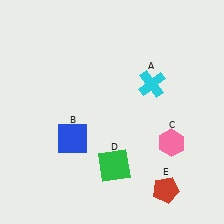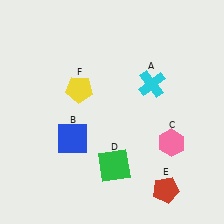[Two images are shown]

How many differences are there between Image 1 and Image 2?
There is 1 difference between the two images.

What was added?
A yellow pentagon (F) was added in Image 2.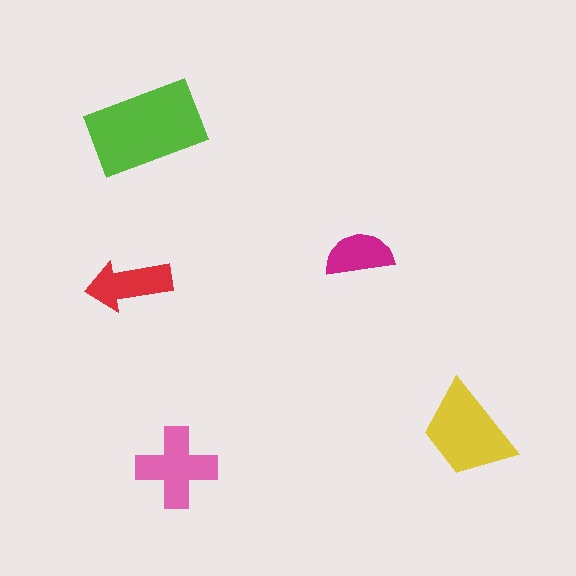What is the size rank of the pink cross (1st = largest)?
3rd.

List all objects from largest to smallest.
The lime rectangle, the yellow trapezoid, the pink cross, the red arrow, the magenta semicircle.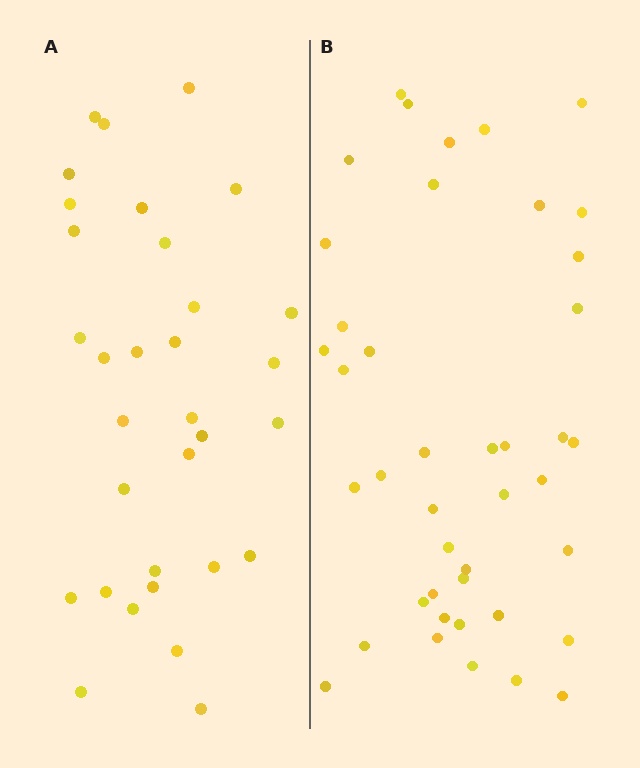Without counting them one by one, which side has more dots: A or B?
Region B (the right region) has more dots.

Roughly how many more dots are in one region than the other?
Region B has roughly 10 or so more dots than region A.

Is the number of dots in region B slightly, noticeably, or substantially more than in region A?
Region B has noticeably more, but not dramatically so. The ratio is roughly 1.3 to 1.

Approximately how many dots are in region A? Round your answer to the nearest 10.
About 30 dots. (The exact count is 32, which rounds to 30.)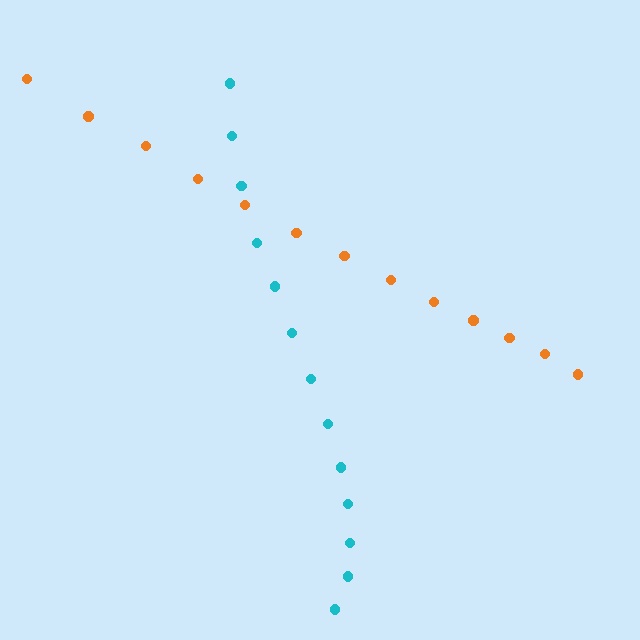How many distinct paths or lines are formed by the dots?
There are 2 distinct paths.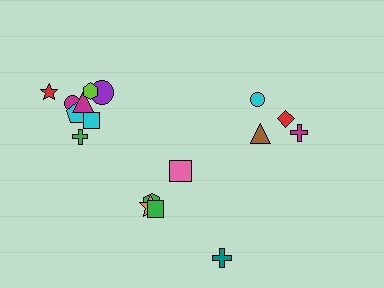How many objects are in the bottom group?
There are 5 objects.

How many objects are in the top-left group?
There are 8 objects.